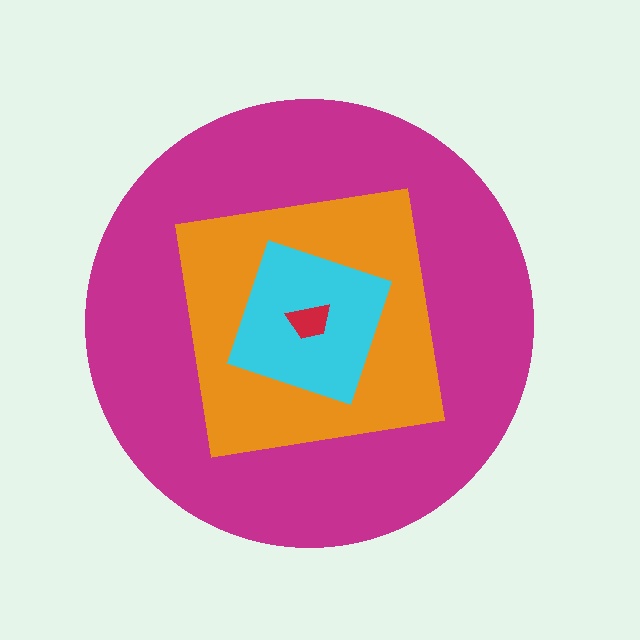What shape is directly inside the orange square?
The cyan diamond.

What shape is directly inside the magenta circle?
The orange square.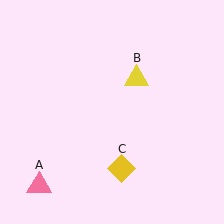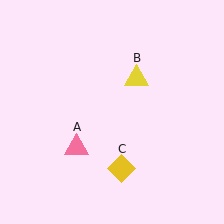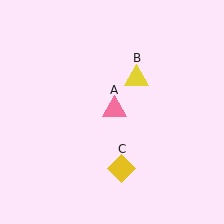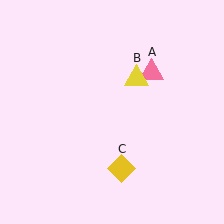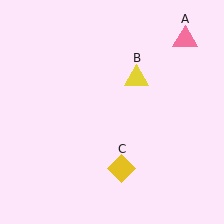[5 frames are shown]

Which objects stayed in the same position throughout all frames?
Yellow triangle (object B) and yellow diamond (object C) remained stationary.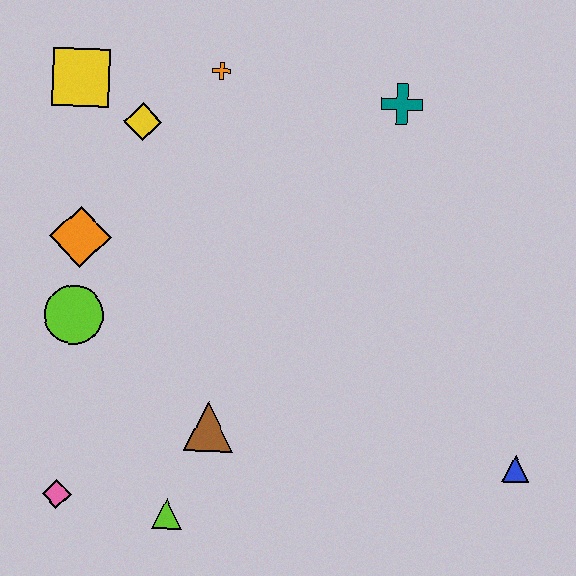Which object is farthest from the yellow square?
The blue triangle is farthest from the yellow square.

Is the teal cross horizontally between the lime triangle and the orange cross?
No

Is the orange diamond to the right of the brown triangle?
No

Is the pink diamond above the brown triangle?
No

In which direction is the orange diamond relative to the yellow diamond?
The orange diamond is below the yellow diamond.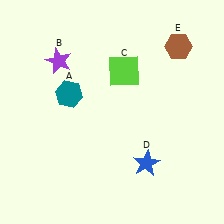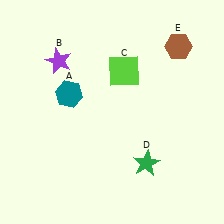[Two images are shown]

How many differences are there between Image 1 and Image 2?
There is 1 difference between the two images.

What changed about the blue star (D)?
In Image 1, D is blue. In Image 2, it changed to green.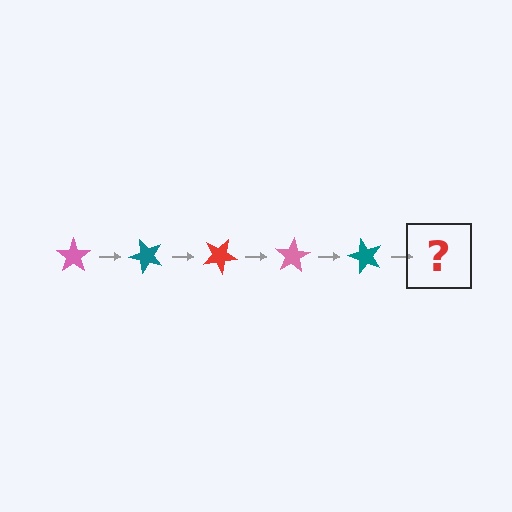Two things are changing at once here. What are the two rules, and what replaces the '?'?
The two rules are that it rotates 50 degrees each step and the color cycles through pink, teal, and red. The '?' should be a red star, rotated 250 degrees from the start.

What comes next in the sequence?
The next element should be a red star, rotated 250 degrees from the start.